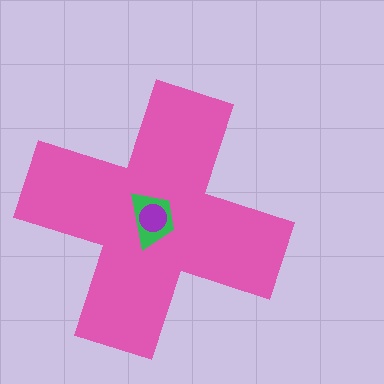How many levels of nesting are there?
3.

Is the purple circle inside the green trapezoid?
Yes.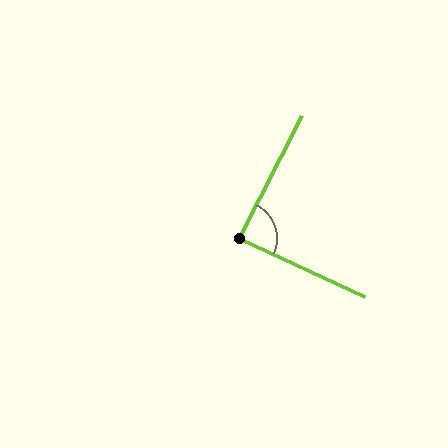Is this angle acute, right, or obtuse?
It is approximately a right angle.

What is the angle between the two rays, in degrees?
Approximately 88 degrees.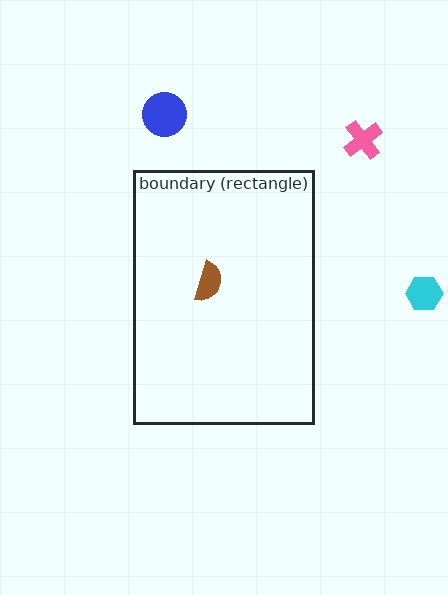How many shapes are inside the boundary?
1 inside, 3 outside.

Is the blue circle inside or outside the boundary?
Outside.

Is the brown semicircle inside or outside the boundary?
Inside.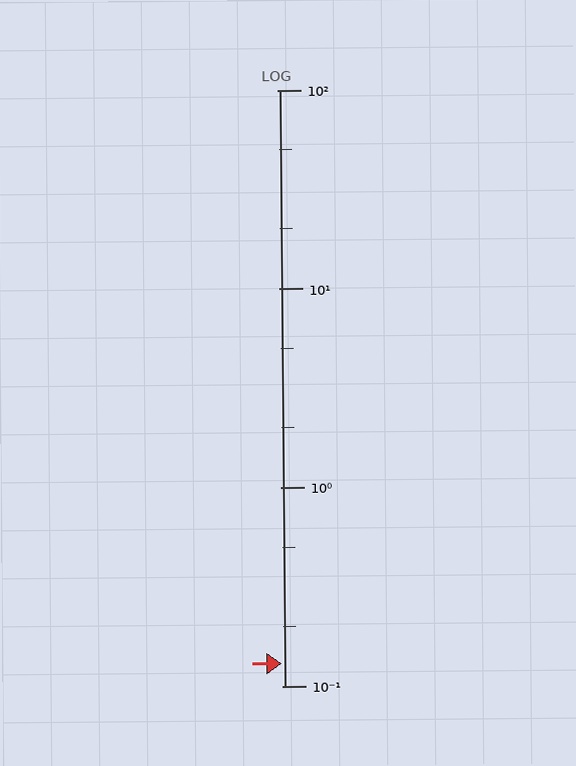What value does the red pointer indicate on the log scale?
The pointer indicates approximately 0.13.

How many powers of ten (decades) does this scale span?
The scale spans 3 decades, from 0.1 to 100.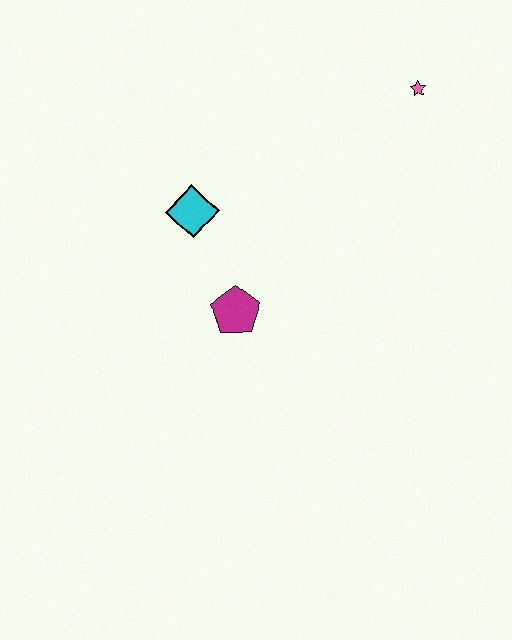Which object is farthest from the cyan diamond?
The pink star is farthest from the cyan diamond.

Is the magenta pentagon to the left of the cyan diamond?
No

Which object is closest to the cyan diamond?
The magenta pentagon is closest to the cyan diamond.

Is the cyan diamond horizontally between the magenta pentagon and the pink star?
No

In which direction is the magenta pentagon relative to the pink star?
The magenta pentagon is below the pink star.